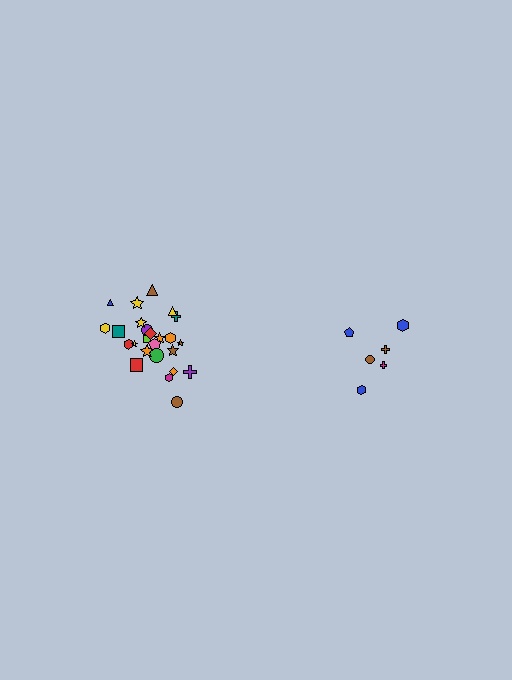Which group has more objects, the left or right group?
The left group.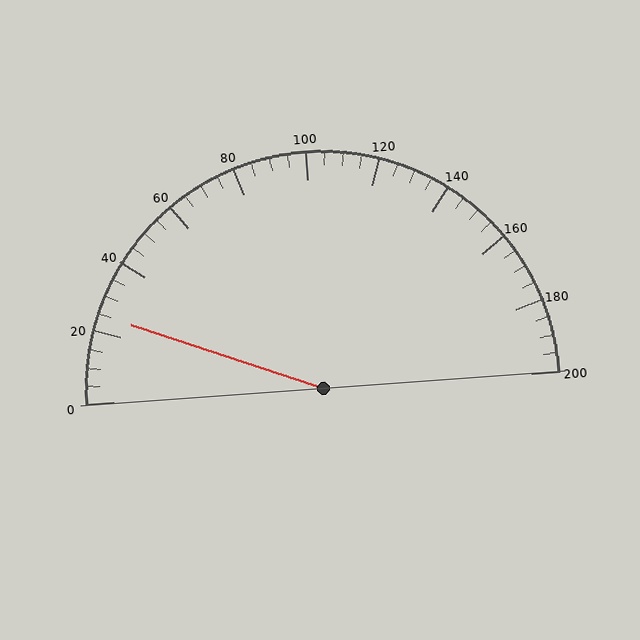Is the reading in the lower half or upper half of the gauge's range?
The reading is in the lower half of the range (0 to 200).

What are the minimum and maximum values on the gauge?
The gauge ranges from 0 to 200.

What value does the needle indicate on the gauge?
The needle indicates approximately 25.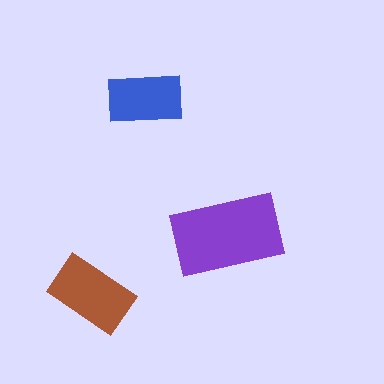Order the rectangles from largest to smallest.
the purple one, the brown one, the blue one.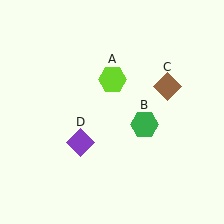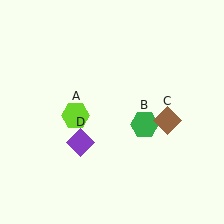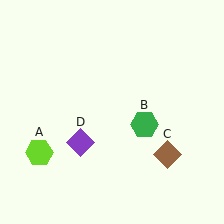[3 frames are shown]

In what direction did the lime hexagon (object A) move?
The lime hexagon (object A) moved down and to the left.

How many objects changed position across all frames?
2 objects changed position: lime hexagon (object A), brown diamond (object C).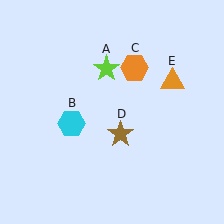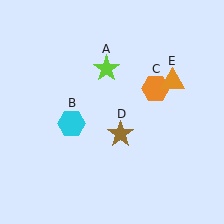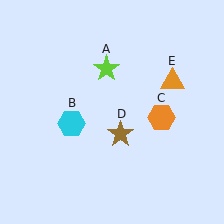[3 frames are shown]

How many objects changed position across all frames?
1 object changed position: orange hexagon (object C).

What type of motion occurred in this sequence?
The orange hexagon (object C) rotated clockwise around the center of the scene.